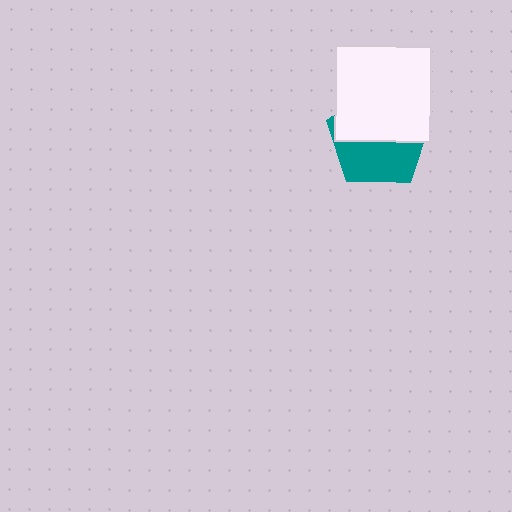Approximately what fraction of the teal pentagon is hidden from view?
Roughly 55% of the teal pentagon is hidden behind the white square.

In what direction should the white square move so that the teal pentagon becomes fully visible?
The white square should move up. That is the shortest direction to clear the overlap and leave the teal pentagon fully visible.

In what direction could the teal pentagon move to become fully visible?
The teal pentagon could move down. That would shift it out from behind the white square entirely.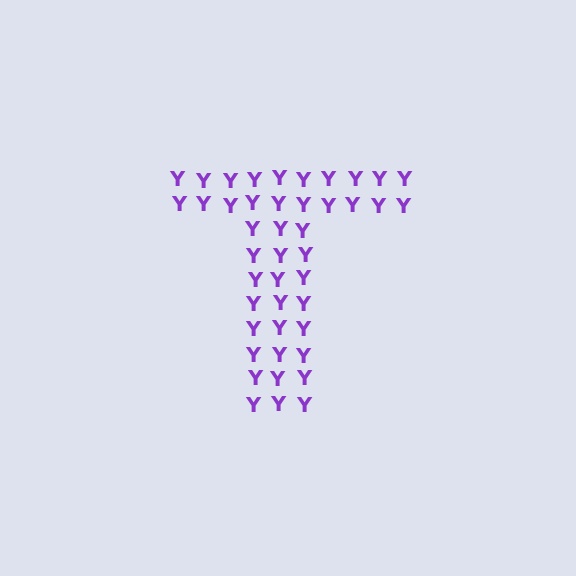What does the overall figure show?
The overall figure shows the letter T.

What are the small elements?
The small elements are letter Y's.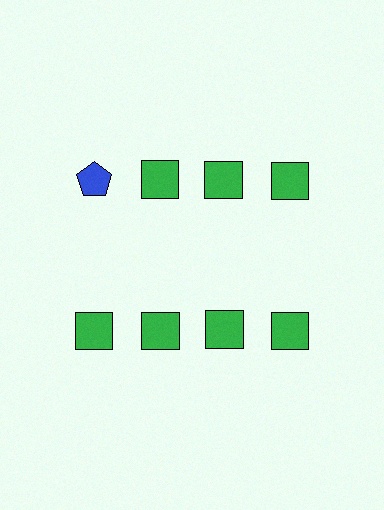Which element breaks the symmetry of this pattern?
The blue pentagon in the top row, leftmost column breaks the symmetry. All other shapes are green squares.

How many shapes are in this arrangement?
There are 8 shapes arranged in a grid pattern.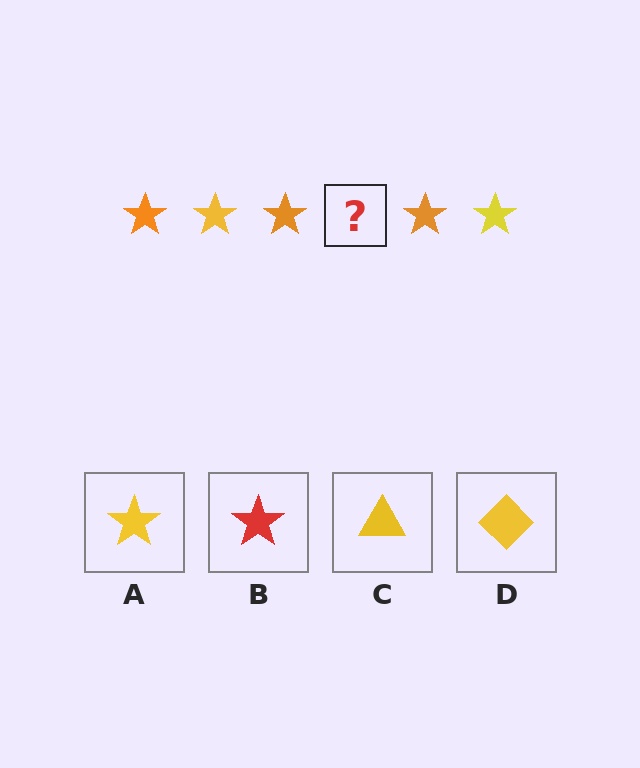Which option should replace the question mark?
Option A.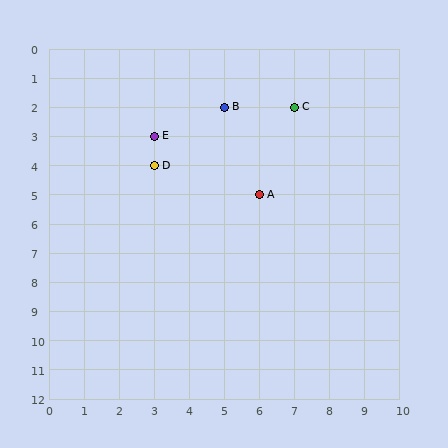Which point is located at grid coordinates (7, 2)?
Point C is at (7, 2).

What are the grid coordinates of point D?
Point D is at grid coordinates (3, 4).